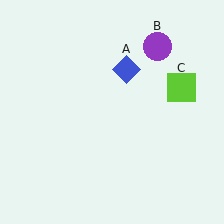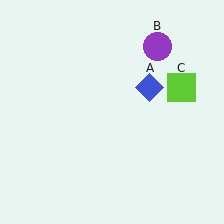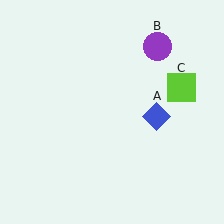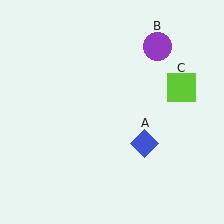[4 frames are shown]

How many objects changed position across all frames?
1 object changed position: blue diamond (object A).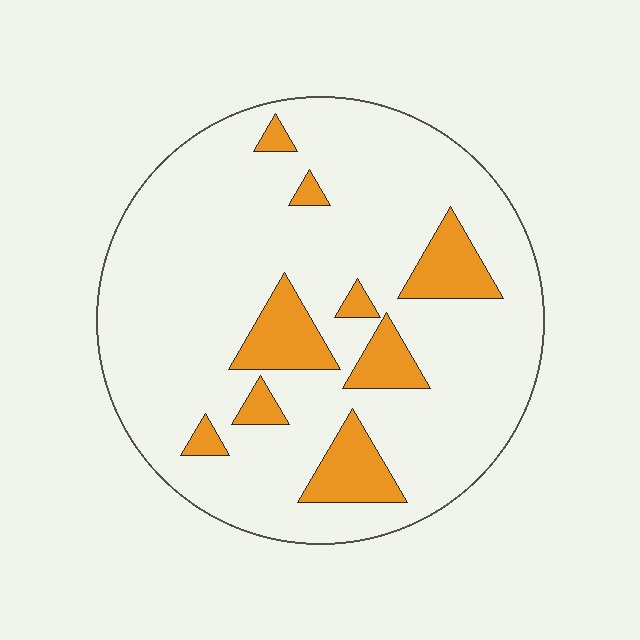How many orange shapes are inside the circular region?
9.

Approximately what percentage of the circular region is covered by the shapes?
Approximately 15%.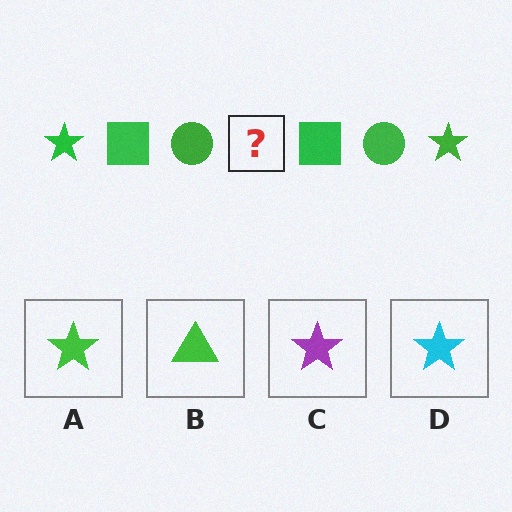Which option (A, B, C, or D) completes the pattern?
A.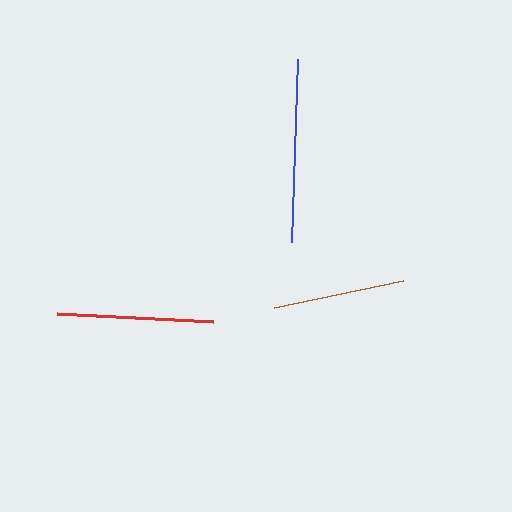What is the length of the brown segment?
The brown segment is approximately 132 pixels long.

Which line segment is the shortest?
The brown line is the shortest at approximately 132 pixels.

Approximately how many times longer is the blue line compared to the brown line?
The blue line is approximately 1.4 times the length of the brown line.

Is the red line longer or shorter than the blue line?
The blue line is longer than the red line.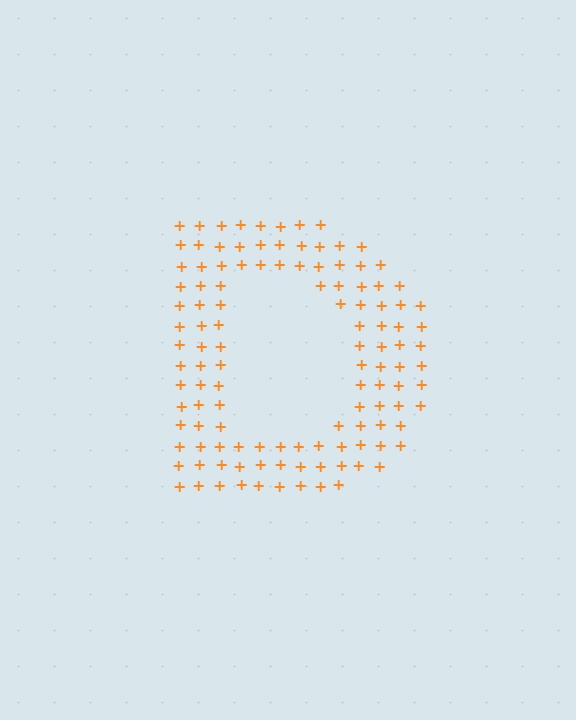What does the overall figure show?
The overall figure shows the letter D.